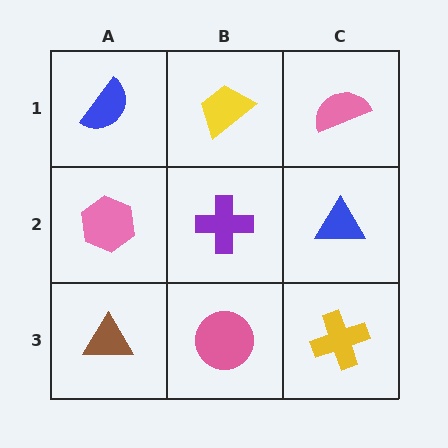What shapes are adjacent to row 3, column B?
A purple cross (row 2, column B), a brown triangle (row 3, column A), a yellow cross (row 3, column C).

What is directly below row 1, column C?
A blue triangle.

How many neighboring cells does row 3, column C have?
2.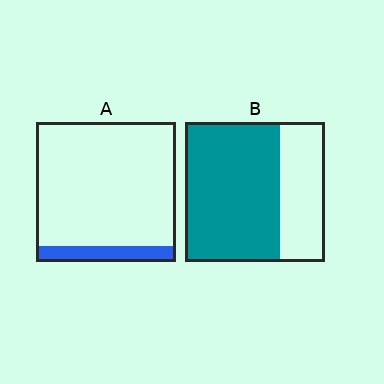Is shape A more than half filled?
No.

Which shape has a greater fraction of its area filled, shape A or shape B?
Shape B.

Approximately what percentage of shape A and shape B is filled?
A is approximately 10% and B is approximately 70%.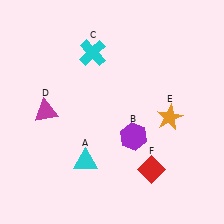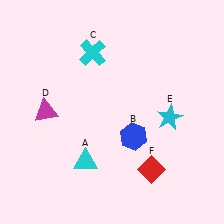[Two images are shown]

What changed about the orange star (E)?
In Image 1, E is orange. In Image 2, it changed to cyan.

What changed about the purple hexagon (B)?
In Image 1, B is purple. In Image 2, it changed to blue.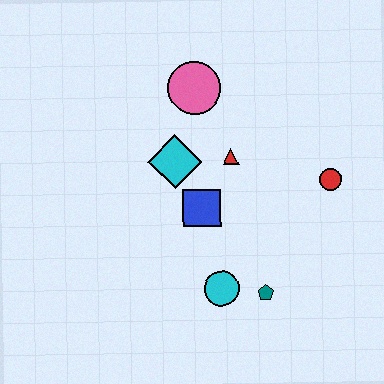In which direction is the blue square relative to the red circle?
The blue square is to the left of the red circle.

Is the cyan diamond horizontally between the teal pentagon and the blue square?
No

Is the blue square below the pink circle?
Yes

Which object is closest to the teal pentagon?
The cyan circle is closest to the teal pentagon.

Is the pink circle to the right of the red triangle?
No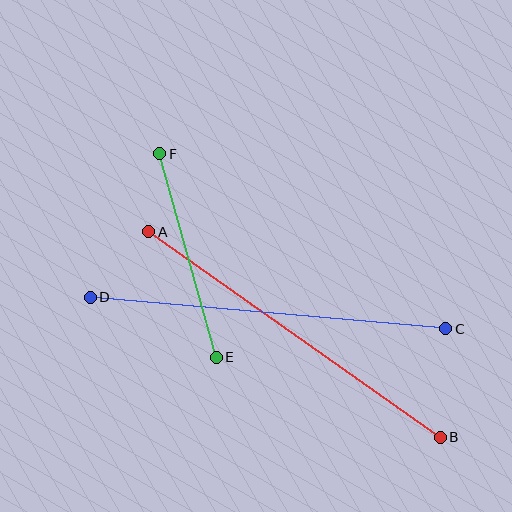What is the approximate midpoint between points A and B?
The midpoint is at approximately (294, 334) pixels.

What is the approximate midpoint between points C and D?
The midpoint is at approximately (268, 313) pixels.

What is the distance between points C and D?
The distance is approximately 357 pixels.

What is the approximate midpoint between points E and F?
The midpoint is at approximately (188, 256) pixels.